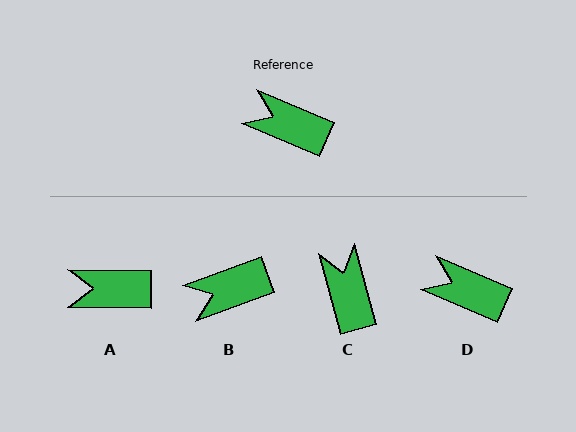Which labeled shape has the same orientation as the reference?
D.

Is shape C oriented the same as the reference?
No, it is off by about 52 degrees.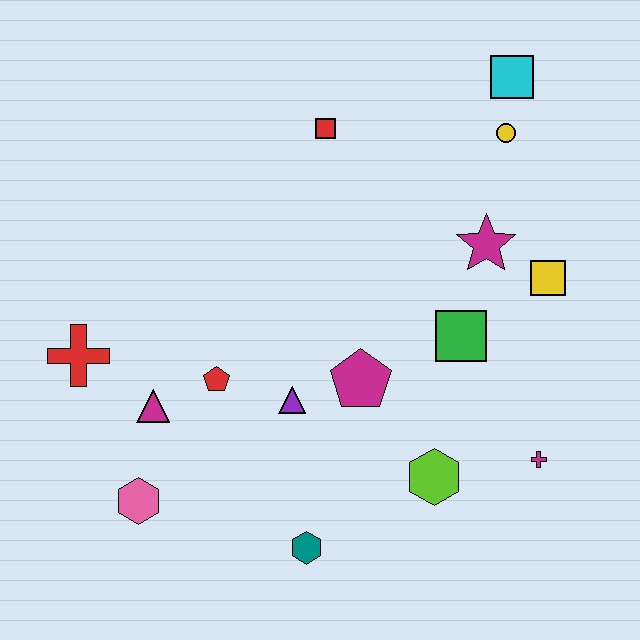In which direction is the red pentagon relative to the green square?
The red pentagon is to the left of the green square.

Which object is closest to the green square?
The magenta star is closest to the green square.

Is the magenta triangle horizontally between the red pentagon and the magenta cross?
No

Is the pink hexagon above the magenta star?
No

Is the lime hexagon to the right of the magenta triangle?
Yes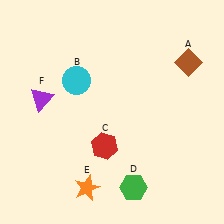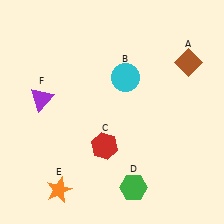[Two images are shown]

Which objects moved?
The objects that moved are: the cyan circle (B), the orange star (E).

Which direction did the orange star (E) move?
The orange star (E) moved left.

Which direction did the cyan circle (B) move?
The cyan circle (B) moved right.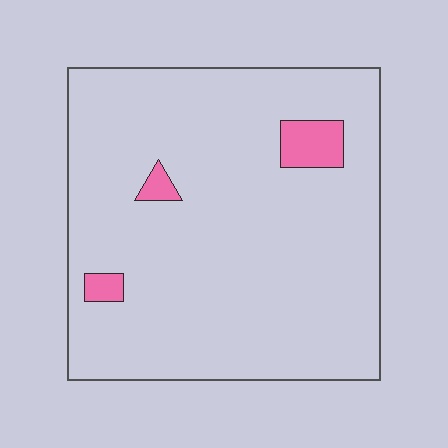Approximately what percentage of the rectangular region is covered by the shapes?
Approximately 5%.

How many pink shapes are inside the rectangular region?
3.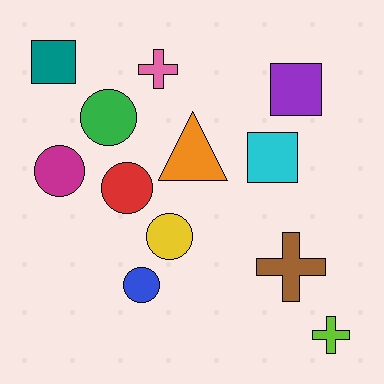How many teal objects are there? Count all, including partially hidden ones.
There is 1 teal object.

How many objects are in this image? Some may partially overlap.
There are 12 objects.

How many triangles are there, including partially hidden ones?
There is 1 triangle.